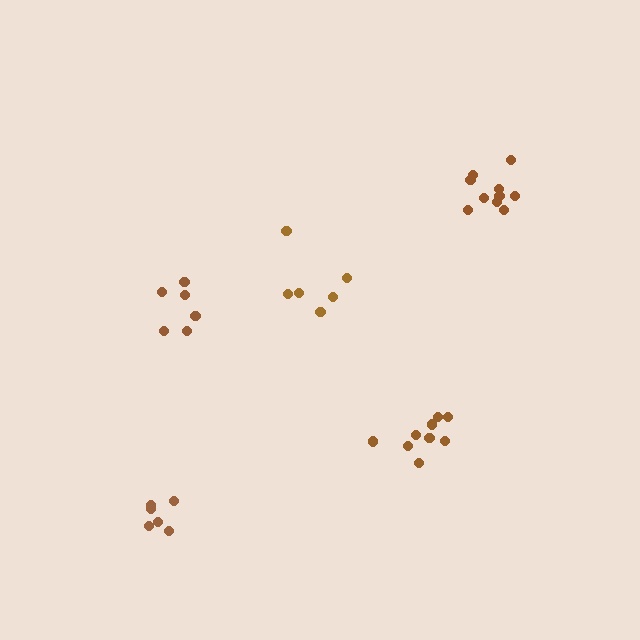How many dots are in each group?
Group 1: 6 dots, Group 2: 10 dots, Group 3: 6 dots, Group 4: 6 dots, Group 5: 9 dots (37 total).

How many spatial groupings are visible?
There are 5 spatial groupings.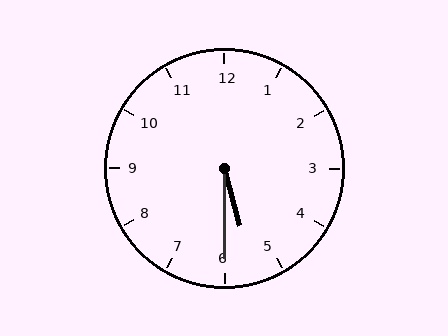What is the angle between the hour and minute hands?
Approximately 15 degrees.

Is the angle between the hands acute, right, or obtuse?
It is acute.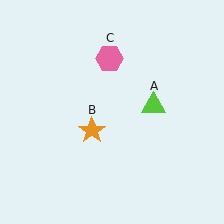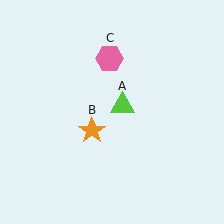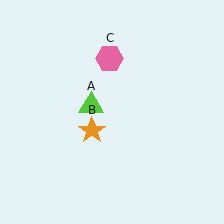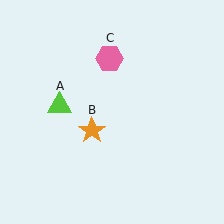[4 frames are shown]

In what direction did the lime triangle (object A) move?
The lime triangle (object A) moved left.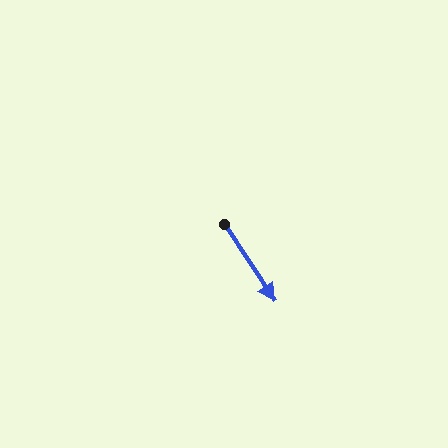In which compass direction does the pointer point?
Southeast.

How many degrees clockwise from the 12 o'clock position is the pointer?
Approximately 147 degrees.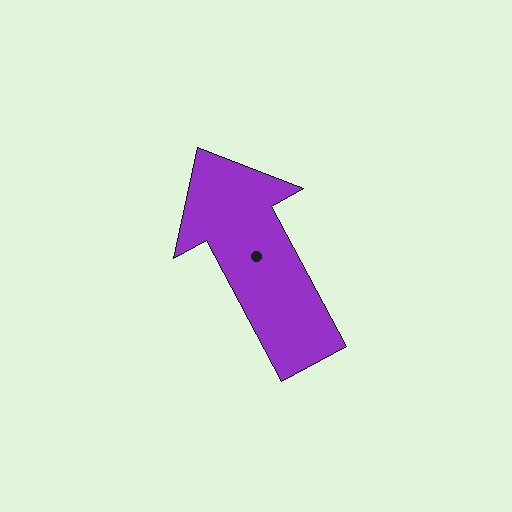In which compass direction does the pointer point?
Northwest.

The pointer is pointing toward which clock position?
Roughly 11 o'clock.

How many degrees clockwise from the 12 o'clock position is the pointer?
Approximately 332 degrees.